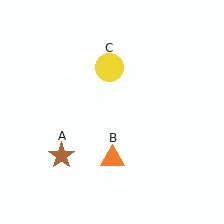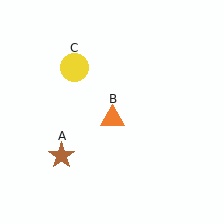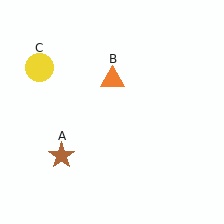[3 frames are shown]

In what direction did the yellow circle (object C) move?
The yellow circle (object C) moved left.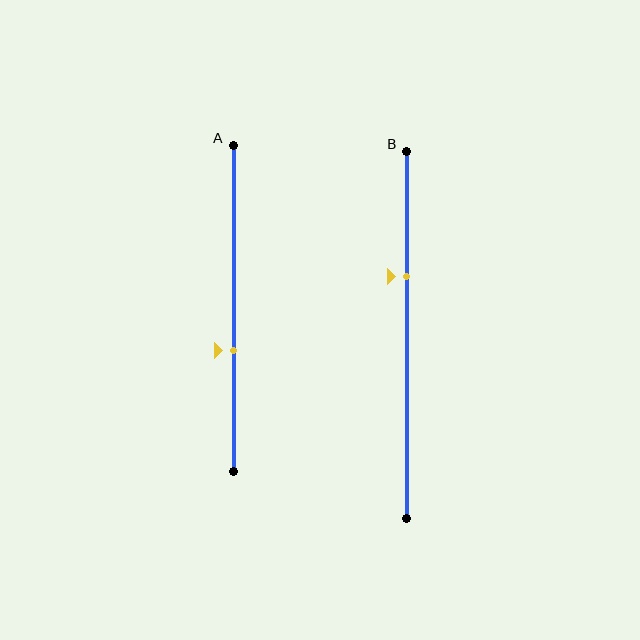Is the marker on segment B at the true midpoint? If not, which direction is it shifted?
No, the marker on segment B is shifted upward by about 16% of the segment length.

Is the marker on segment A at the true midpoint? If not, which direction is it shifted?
No, the marker on segment A is shifted downward by about 13% of the segment length.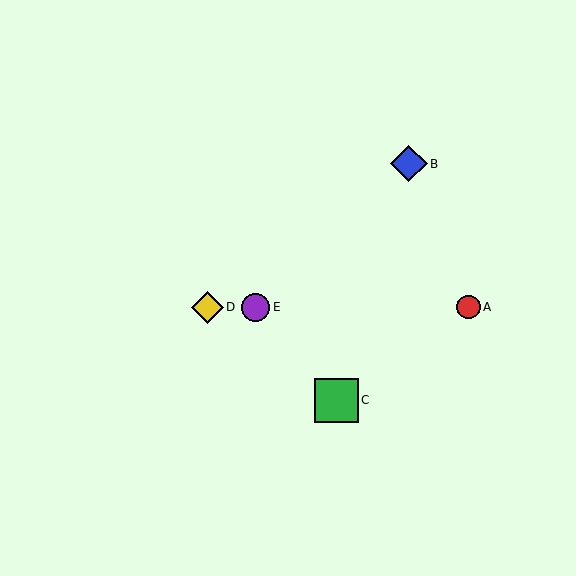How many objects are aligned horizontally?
3 objects (A, D, E) are aligned horizontally.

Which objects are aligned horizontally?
Objects A, D, E are aligned horizontally.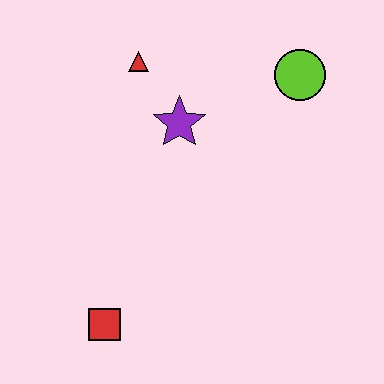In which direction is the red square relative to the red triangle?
The red square is below the red triangle.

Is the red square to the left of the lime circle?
Yes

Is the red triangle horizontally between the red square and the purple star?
Yes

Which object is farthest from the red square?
The lime circle is farthest from the red square.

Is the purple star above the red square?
Yes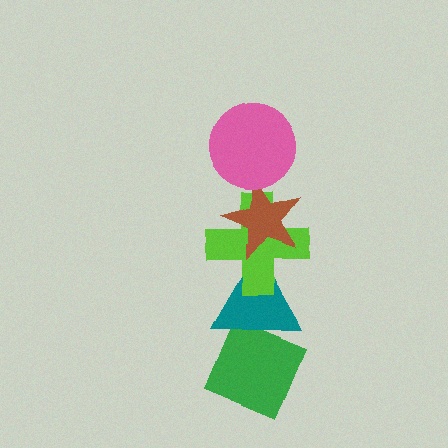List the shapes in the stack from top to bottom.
From top to bottom: the pink circle, the brown star, the lime cross, the teal triangle, the green diamond.